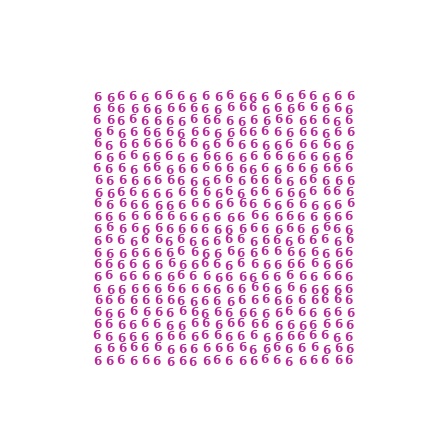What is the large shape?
The large shape is a square.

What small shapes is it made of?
It is made of small digit 6's.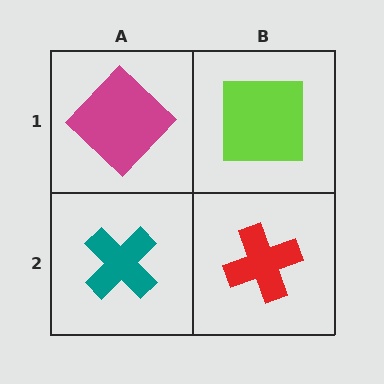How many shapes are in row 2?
2 shapes.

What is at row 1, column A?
A magenta diamond.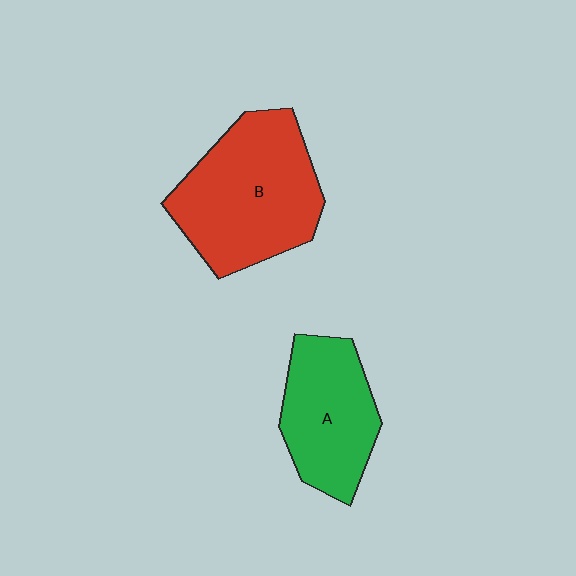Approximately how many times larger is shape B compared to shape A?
Approximately 1.4 times.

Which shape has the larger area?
Shape B (red).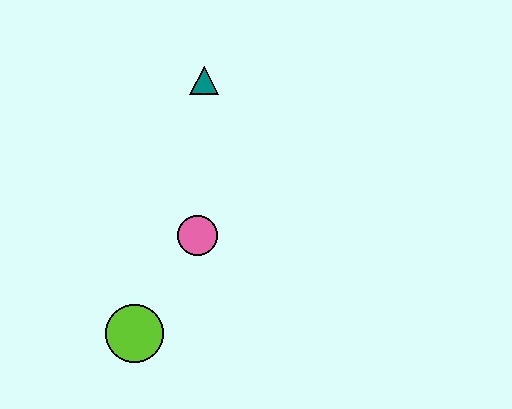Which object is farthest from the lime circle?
The teal triangle is farthest from the lime circle.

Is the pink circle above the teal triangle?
No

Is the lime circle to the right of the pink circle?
No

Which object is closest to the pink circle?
The lime circle is closest to the pink circle.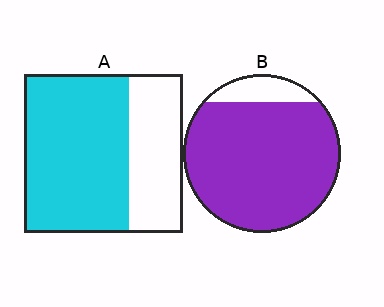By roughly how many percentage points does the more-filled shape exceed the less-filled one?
By roughly 20 percentage points (B over A).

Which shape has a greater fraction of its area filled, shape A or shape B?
Shape B.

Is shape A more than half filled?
Yes.